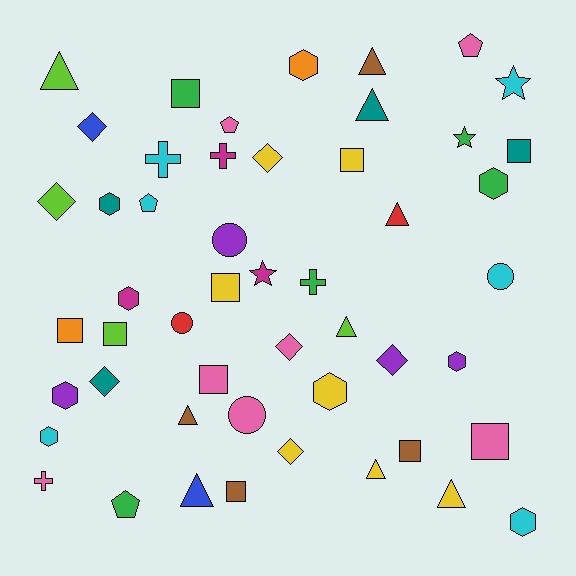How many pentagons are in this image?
There are 4 pentagons.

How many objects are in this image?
There are 50 objects.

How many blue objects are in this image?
There are 2 blue objects.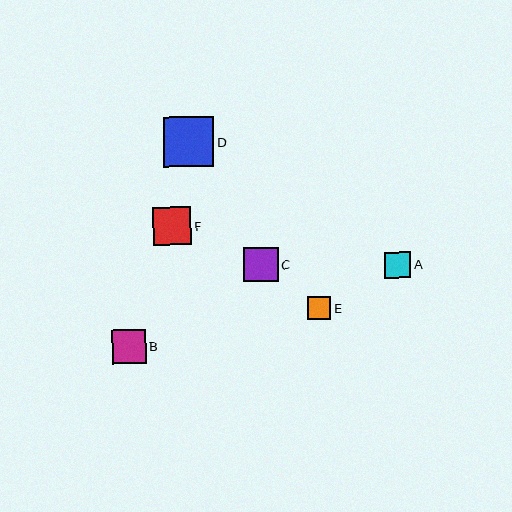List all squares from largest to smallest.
From largest to smallest: D, F, C, B, A, E.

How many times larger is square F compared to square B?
Square F is approximately 1.1 times the size of square B.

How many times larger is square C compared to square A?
Square C is approximately 1.3 times the size of square A.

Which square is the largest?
Square D is the largest with a size of approximately 50 pixels.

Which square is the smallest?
Square E is the smallest with a size of approximately 23 pixels.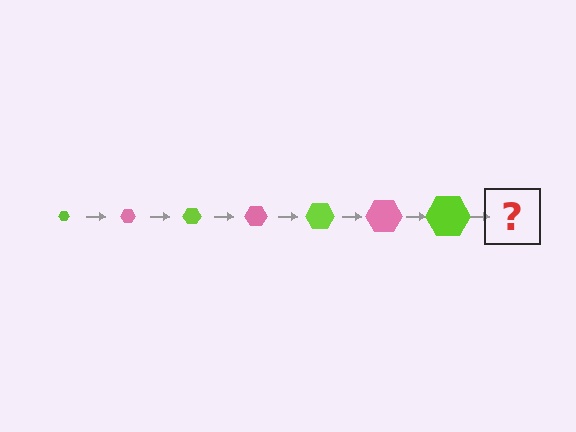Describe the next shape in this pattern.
It should be a pink hexagon, larger than the previous one.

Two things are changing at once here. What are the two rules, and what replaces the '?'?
The two rules are that the hexagon grows larger each step and the color cycles through lime and pink. The '?' should be a pink hexagon, larger than the previous one.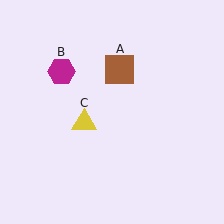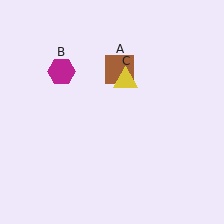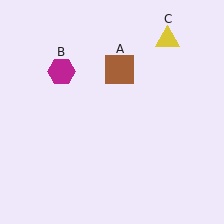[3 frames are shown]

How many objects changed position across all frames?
1 object changed position: yellow triangle (object C).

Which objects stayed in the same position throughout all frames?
Brown square (object A) and magenta hexagon (object B) remained stationary.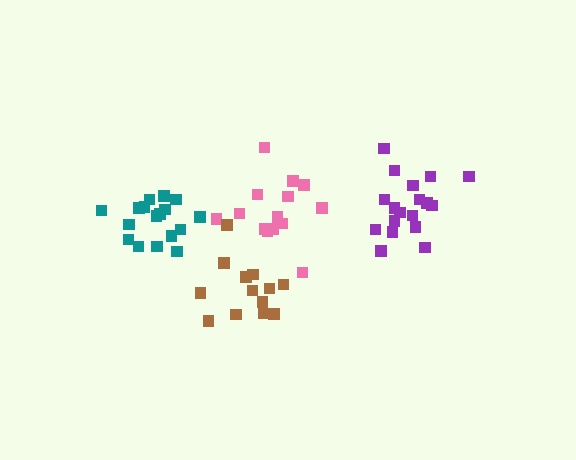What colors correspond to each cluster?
The clusters are colored: teal, purple, pink, brown.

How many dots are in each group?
Group 1: 17 dots, Group 2: 18 dots, Group 3: 14 dots, Group 4: 13 dots (62 total).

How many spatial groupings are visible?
There are 4 spatial groupings.